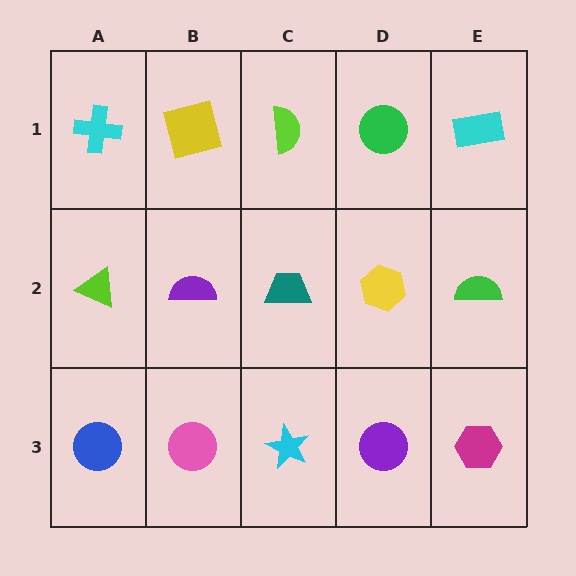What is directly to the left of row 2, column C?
A purple semicircle.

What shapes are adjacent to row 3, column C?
A teal trapezoid (row 2, column C), a pink circle (row 3, column B), a purple circle (row 3, column D).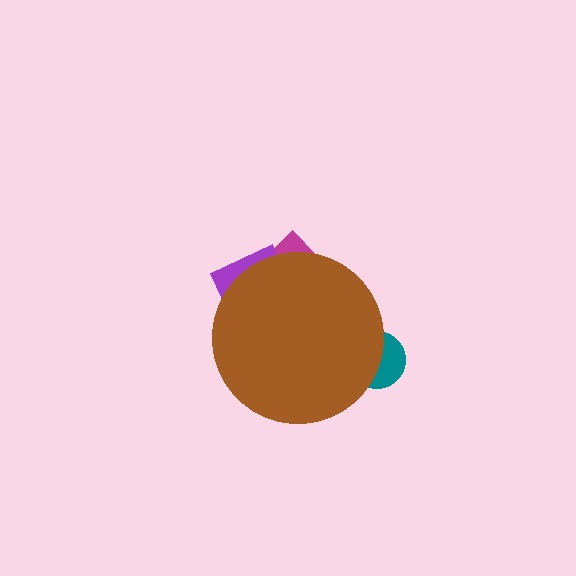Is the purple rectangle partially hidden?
Yes, the purple rectangle is partially hidden behind the brown circle.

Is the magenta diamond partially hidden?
Yes, the magenta diamond is partially hidden behind the brown circle.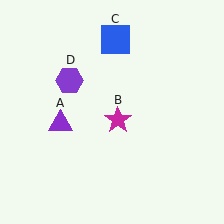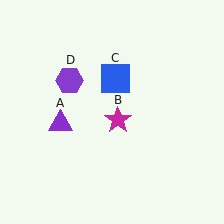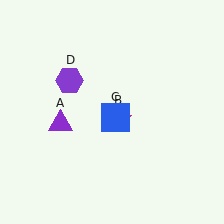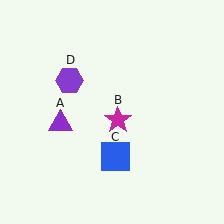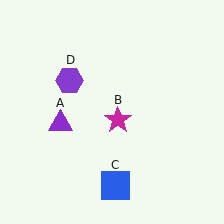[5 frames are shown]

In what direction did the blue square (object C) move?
The blue square (object C) moved down.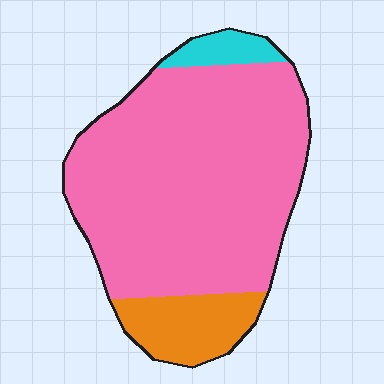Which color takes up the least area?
Cyan, at roughly 5%.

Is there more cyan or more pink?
Pink.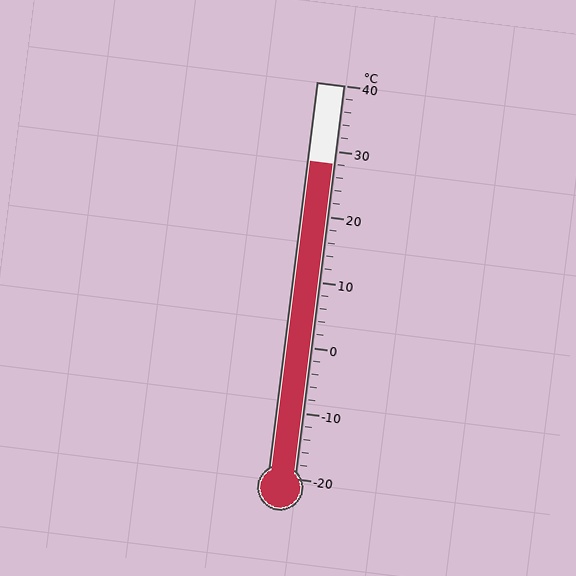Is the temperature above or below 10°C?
The temperature is above 10°C.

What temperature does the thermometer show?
The thermometer shows approximately 28°C.